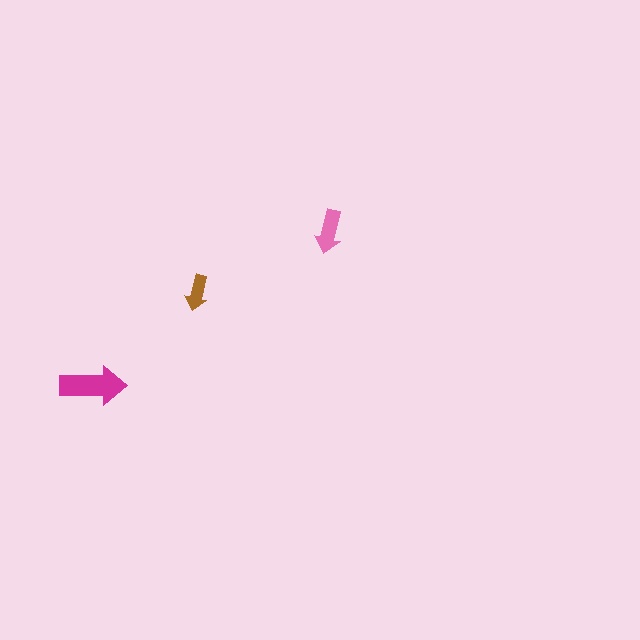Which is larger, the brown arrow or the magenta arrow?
The magenta one.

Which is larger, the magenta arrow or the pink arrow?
The magenta one.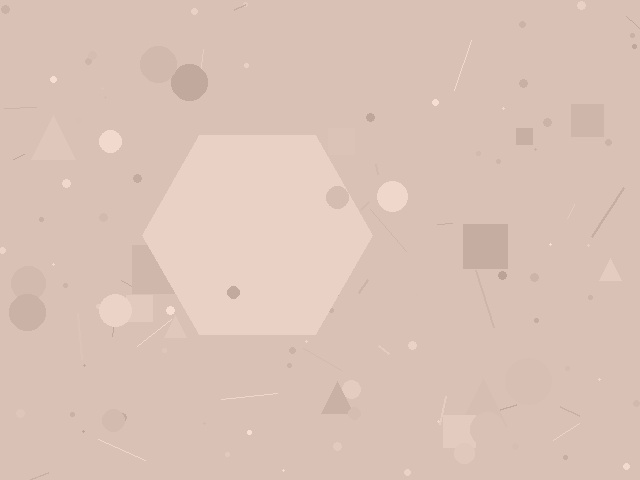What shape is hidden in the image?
A hexagon is hidden in the image.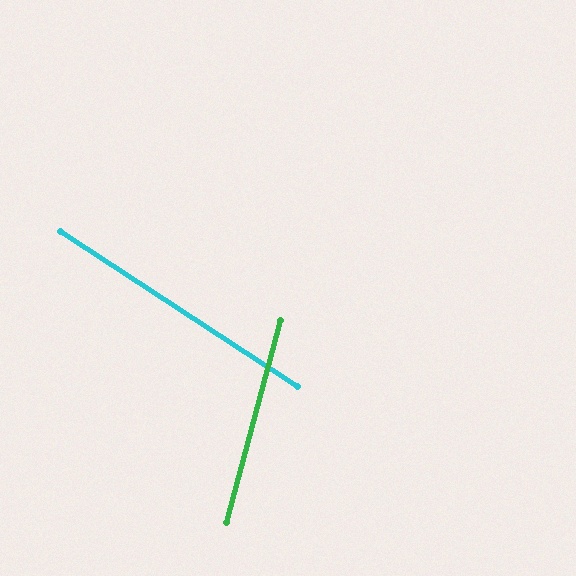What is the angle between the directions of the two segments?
Approximately 72 degrees.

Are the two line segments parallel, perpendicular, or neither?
Neither parallel nor perpendicular — they differ by about 72°.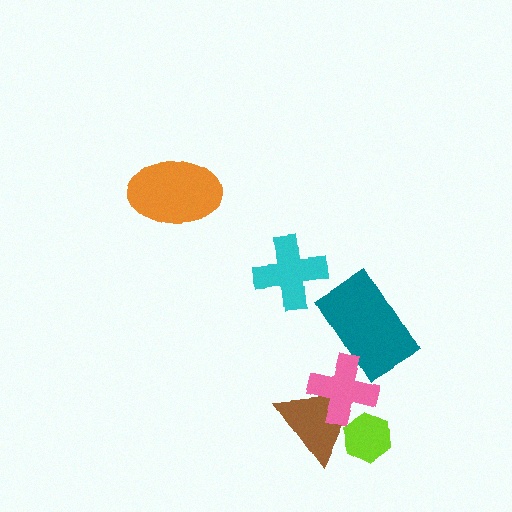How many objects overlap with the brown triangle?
2 objects overlap with the brown triangle.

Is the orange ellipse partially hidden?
No, no other shape covers it.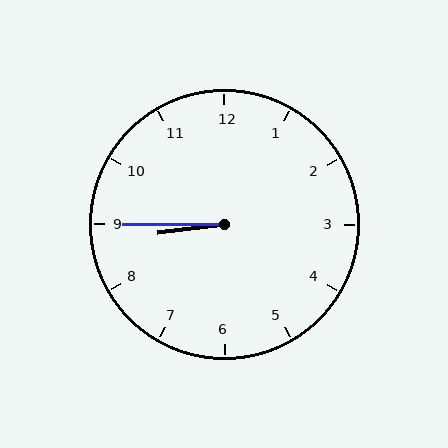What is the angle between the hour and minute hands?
Approximately 8 degrees.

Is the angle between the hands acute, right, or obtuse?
It is acute.